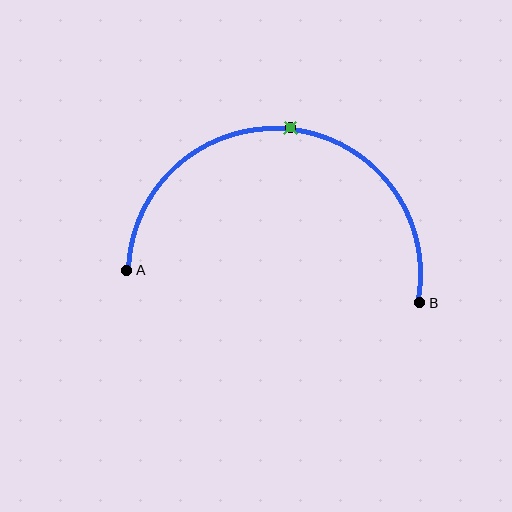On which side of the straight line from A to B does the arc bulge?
The arc bulges above the straight line connecting A and B.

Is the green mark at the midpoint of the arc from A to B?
Yes. The green mark lies on the arc at equal arc-length from both A and B — it is the arc midpoint.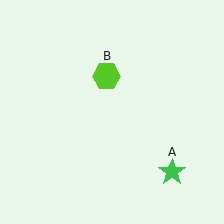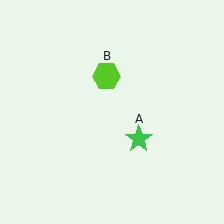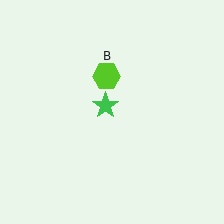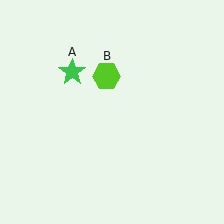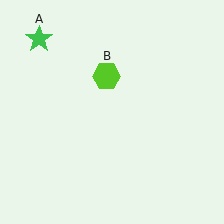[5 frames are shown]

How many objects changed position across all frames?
1 object changed position: green star (object A).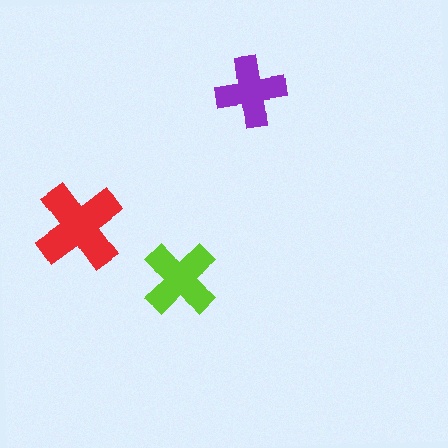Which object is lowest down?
The lime cross is bottommost.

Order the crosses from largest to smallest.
the red one, the lime one, the purple one.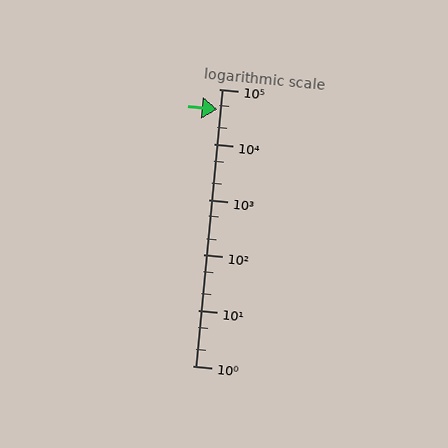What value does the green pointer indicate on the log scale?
The pointer indicates approximately 42000.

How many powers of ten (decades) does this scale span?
The scale spans 5 decades, from 1 to 100000.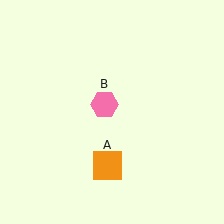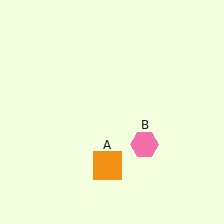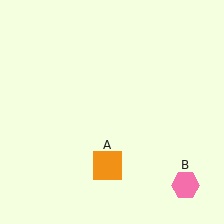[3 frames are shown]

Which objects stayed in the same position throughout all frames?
Orange square (object A) remained stationary.